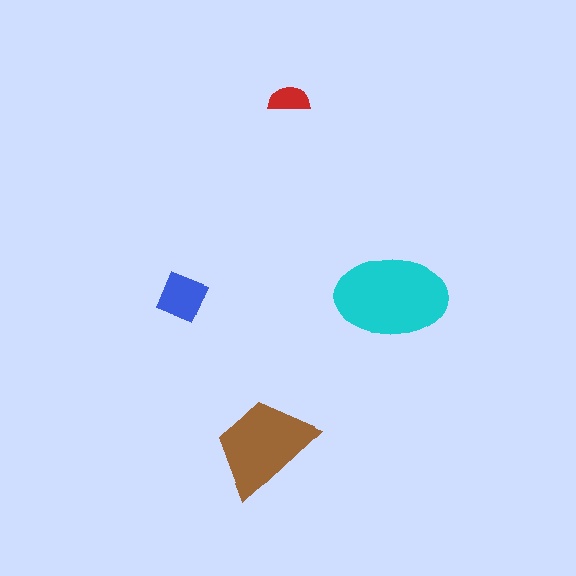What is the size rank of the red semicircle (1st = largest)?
4th.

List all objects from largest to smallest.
The cyan ellipse, the brown trapezoid, the blue square, the red semicircle.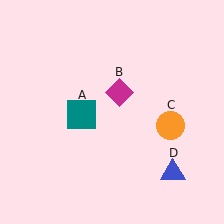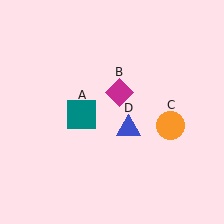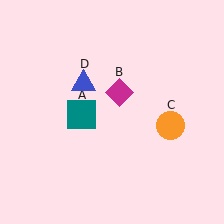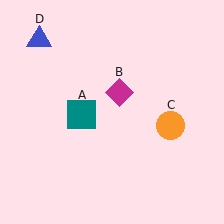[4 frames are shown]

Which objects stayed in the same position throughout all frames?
Teal square (object A) and magenta diamond (object B) and orange circle (object C) remained stationary.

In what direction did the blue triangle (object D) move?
The blue triangle (object D) moved up and to the left.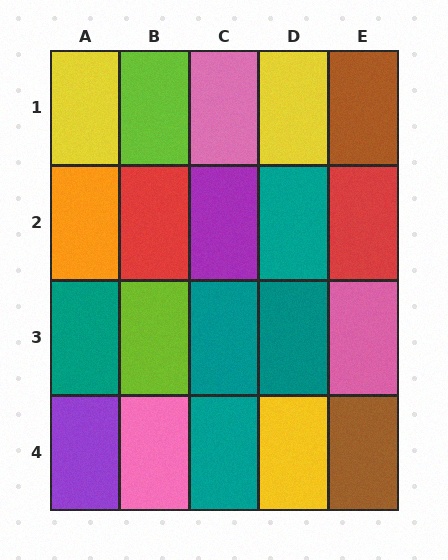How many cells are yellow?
3 cells are yellow.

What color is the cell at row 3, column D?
Teal.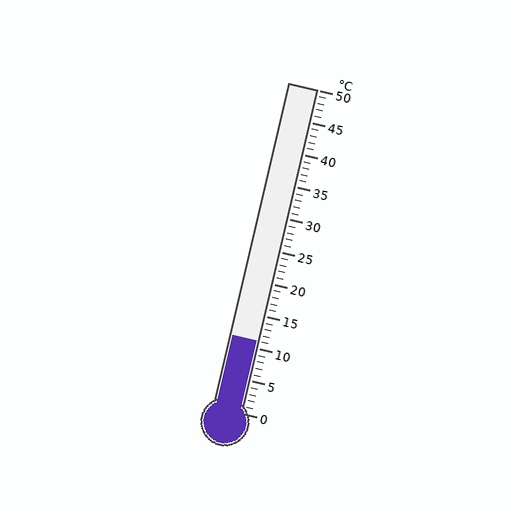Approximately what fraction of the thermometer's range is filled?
The thermometer is filled to approximately 20% of its range.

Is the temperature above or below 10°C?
The temperature is above 10°C.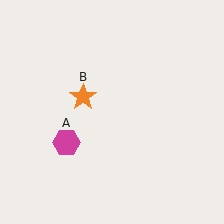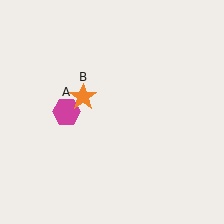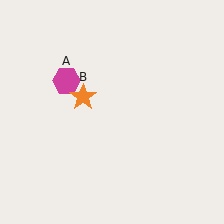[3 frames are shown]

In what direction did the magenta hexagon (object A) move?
The magenta hexagon (object A) moved up.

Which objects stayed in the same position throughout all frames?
Orange star (object B) remained stationary.